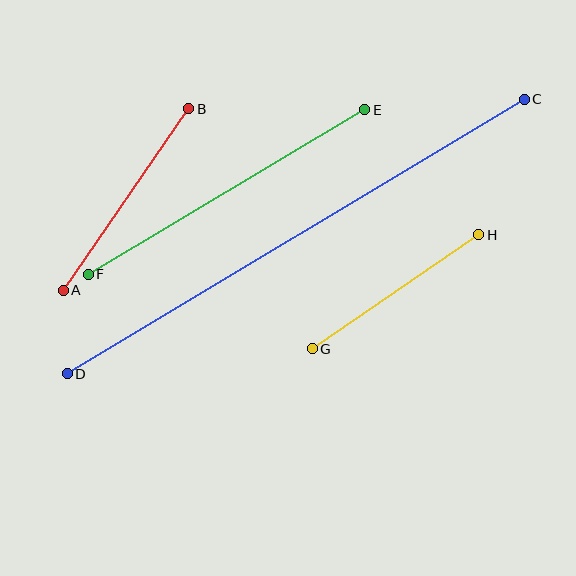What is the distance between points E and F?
The distance is approximately 322 pixels.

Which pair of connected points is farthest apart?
Points C and D are farthest apart.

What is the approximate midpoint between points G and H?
The midpoint is at approximately (396, 292) pixels.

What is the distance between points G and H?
The distance is approximately 202 pixels.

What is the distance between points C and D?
The distance is approximately 533 pixels.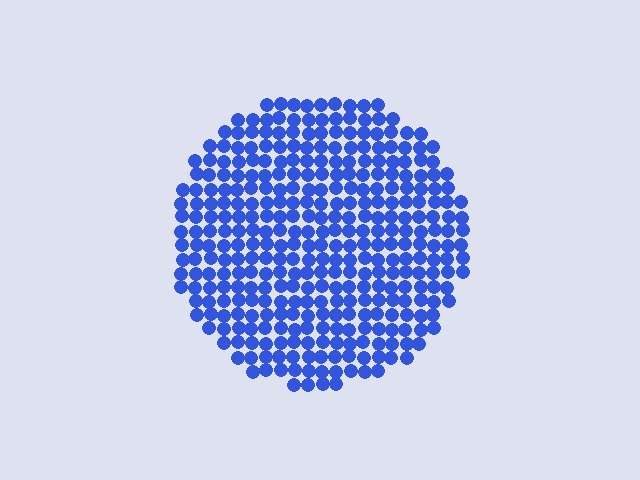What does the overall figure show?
The overall figure shows a circle.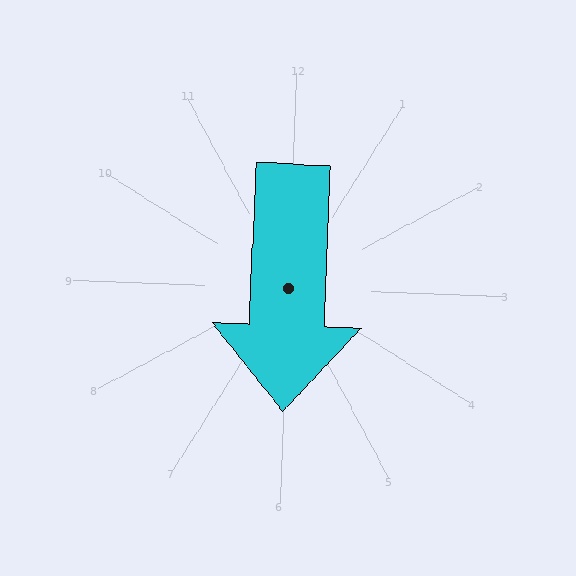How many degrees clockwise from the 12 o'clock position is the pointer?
Approximately 180 degrees.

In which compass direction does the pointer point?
South.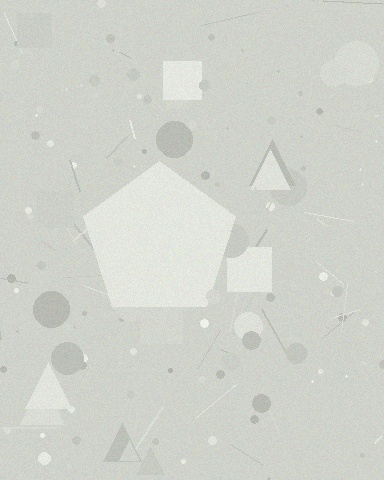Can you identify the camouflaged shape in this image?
The camouflaged shape is a pentagon.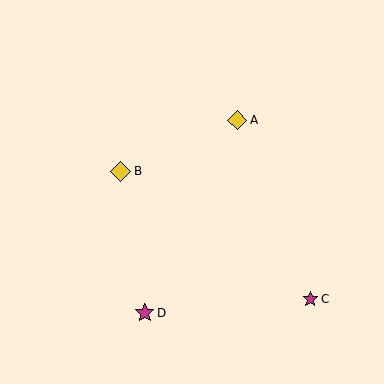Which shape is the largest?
The yellow diamond (labeled B) is the largest.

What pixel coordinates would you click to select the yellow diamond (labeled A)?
Click at (237, 120) to select the yellow diamond A.